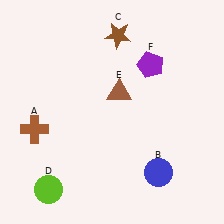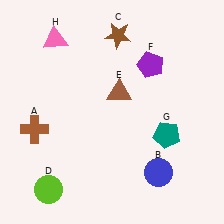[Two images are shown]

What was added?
A teal pentagon (G), a pink triangle (H) were added in Image 2.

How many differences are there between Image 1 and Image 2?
There are 2 differences between the two images.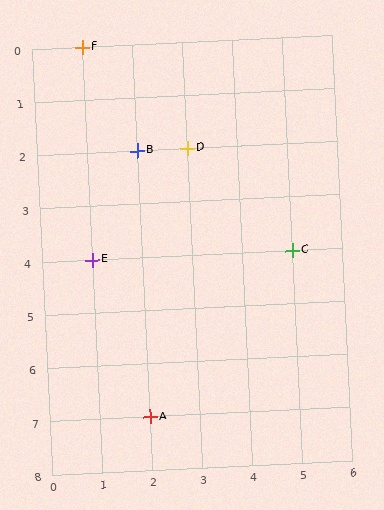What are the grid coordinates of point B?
Point B is at grid coordinates (2, 2).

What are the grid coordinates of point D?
Point D is at grid coordinates (3, 2).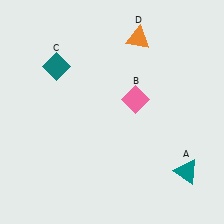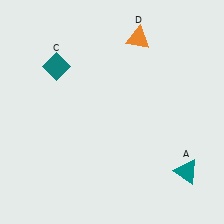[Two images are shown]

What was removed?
The pink diamond (B) was removed in Image 2.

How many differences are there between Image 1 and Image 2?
There is 1 difference between the two images.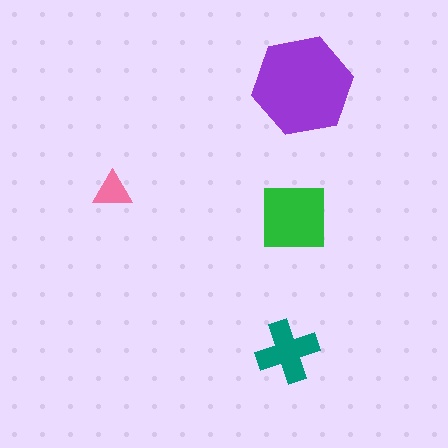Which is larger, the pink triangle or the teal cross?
The teal cross.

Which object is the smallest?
The pink triangle.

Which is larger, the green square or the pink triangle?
The green square.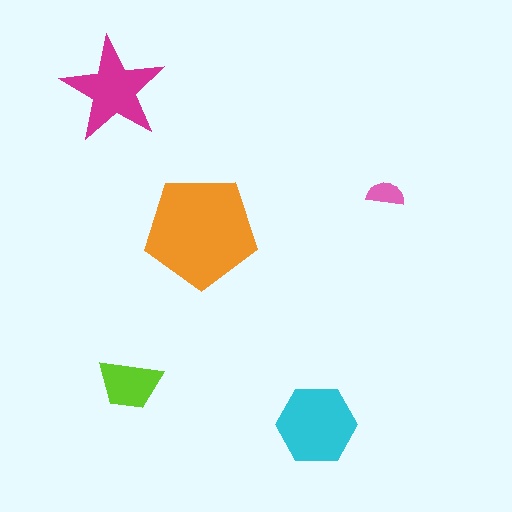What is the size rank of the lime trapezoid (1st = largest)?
4th.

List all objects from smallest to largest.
The pink semicircle, the lime trapezoid, the magenta star, the cyan hexagon, the orange pentagon.